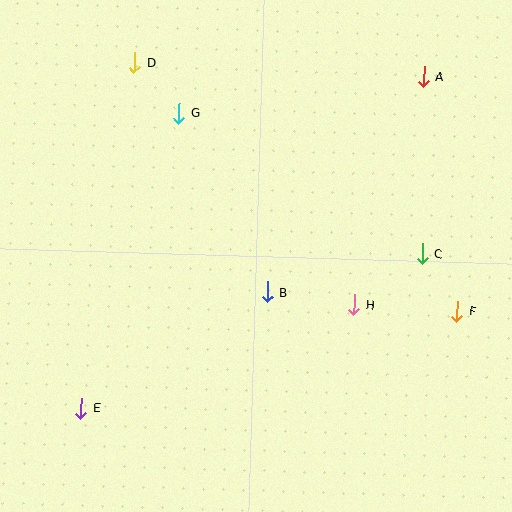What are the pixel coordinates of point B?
Point B is at (267, 292).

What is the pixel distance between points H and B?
The distance between H and B is 87 pixels.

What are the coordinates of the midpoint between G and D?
The midpoint between G and D is at (157, 88).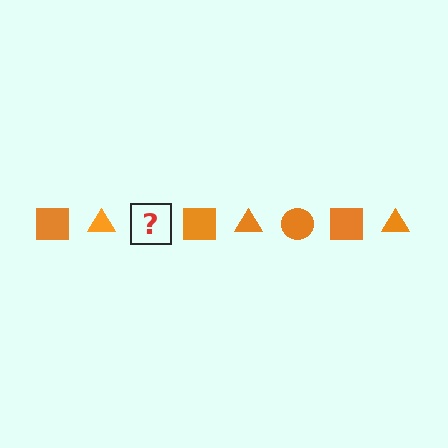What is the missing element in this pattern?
The missing element is an orange circle.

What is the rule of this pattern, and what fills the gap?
The rule is that the pattern cycles through square, triangle, circle shapes in orange. The gap should be filled with an orange circle.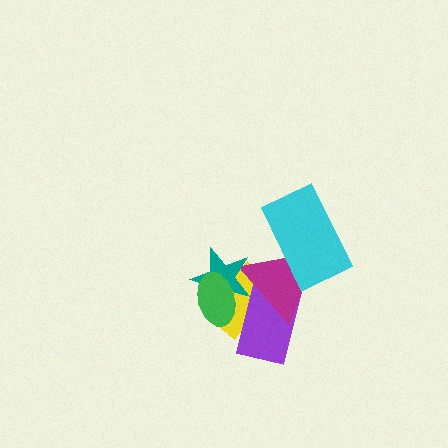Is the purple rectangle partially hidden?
Yes, it is partially covered by another shape.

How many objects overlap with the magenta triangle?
4 objects overlap with the magenta triangle.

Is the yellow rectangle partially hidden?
Yes, it is partially covered by another shape.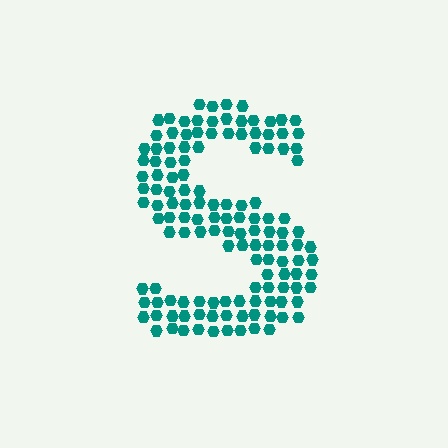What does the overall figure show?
The overall figure shows the letter S.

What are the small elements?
The small elements are hexagons.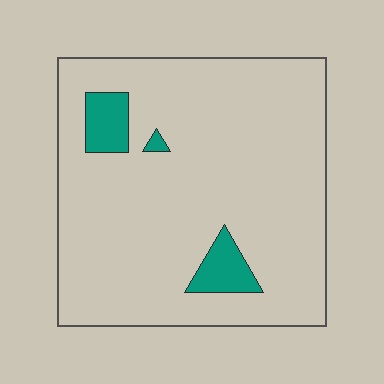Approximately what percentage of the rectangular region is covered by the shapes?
Approximately 10%.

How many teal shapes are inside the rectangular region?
3.